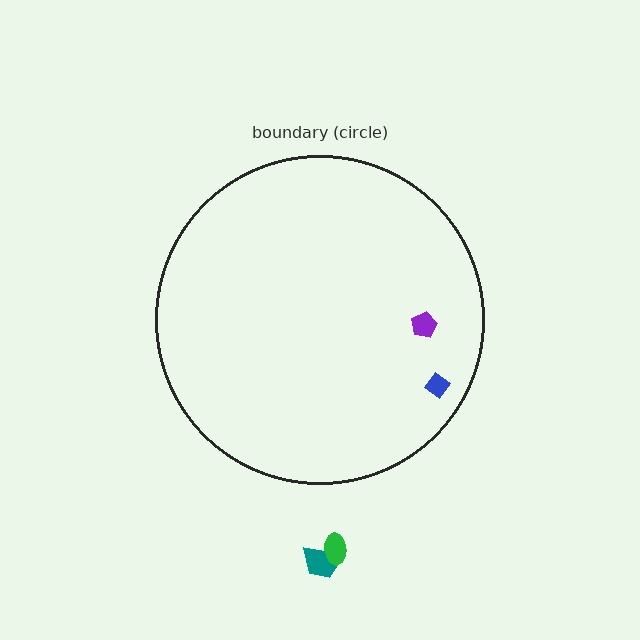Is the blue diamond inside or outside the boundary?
Inside.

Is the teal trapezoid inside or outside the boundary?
Outside.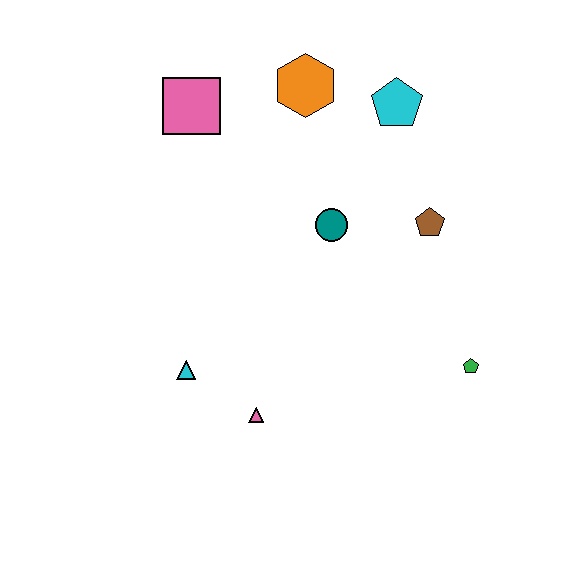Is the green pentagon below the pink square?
Yes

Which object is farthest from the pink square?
The green pentagon is farthest from the pink square.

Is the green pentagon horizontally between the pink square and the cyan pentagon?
No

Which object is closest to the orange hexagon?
The cyan pentagon is closest to the orange hexagon.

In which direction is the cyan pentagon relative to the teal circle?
The cyan pentagon is above the teal circle.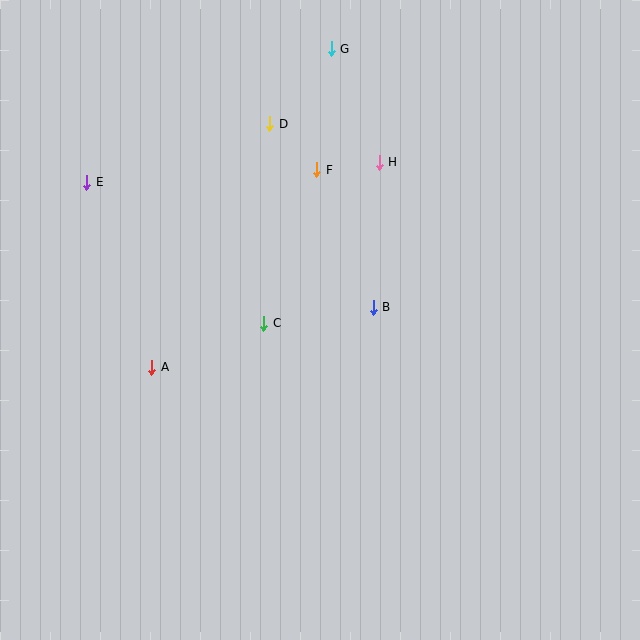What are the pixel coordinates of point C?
Point C is at (264, 324).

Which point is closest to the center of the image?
Point B at (373, 307) is closest to the center.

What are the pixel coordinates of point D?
Point D is at (270, 124).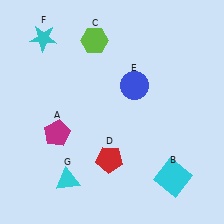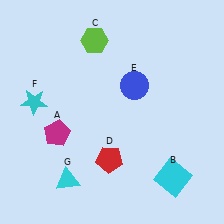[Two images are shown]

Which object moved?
The cyan star (F) moved down.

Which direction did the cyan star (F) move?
The cyan star (F) moved down.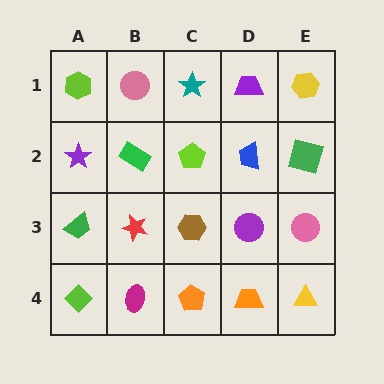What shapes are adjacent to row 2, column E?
A yellow hexagon (row 1, column E), a pink circle (row 3, column E), a blue trapezoid (row 2, column D).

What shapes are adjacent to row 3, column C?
A lime pentagon (row 2, column C), an orange pentagon (row 4, column C), a red star (row 3, column B), a purple circle (row 3, column D).